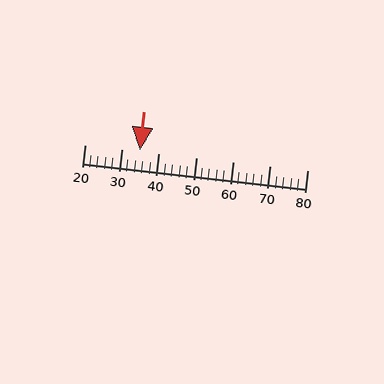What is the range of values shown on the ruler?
The ruler shows values from 20 to 80.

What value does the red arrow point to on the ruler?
The red arrow points to approximately 35.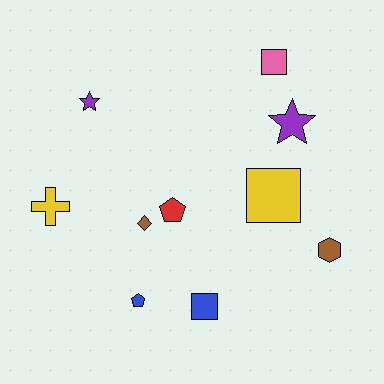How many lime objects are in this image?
There are no lime objects.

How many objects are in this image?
There are 10 objects.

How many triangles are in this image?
There are no triangles.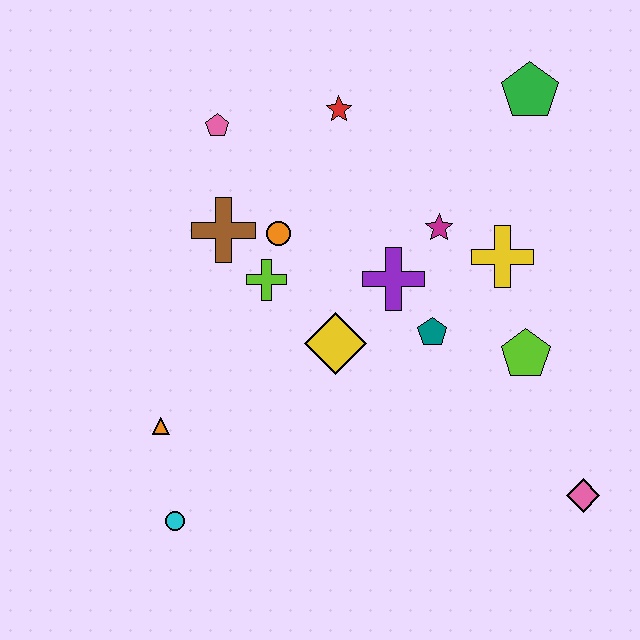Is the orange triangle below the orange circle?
Yes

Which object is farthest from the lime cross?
The pink diamond is farthest from the lime cross.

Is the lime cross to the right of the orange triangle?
Yes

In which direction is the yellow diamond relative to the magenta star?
The yellow diamond is below the magenta star.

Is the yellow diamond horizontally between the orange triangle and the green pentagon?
Yes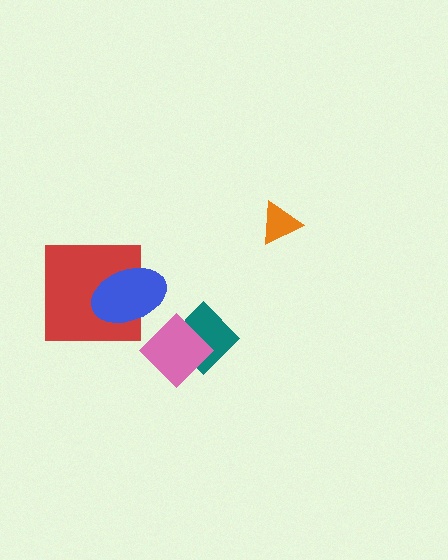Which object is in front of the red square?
The blue ellipse is in front of the red square.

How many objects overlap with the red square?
1 object overlaps with the red square.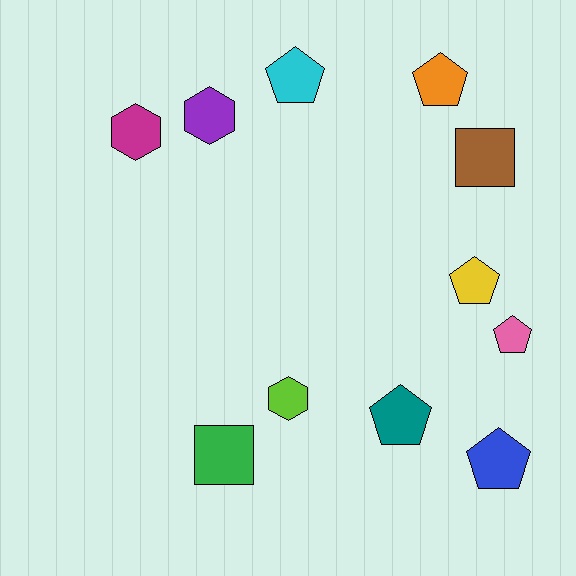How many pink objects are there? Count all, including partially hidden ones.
There is 1 pink object.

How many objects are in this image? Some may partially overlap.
There are 11 objects.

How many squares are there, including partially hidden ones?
There are 2 squares.